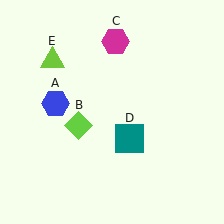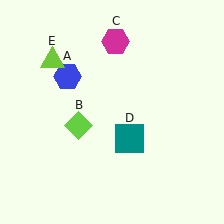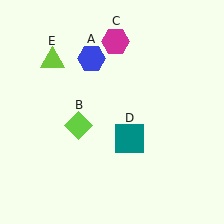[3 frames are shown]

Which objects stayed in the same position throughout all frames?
Lime diamond (object B) and magenta hexagon (object C) and teal square (object D) and lime triangle (object E) remained stationary.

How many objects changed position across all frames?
1 object changed position: blue hexagon (object A).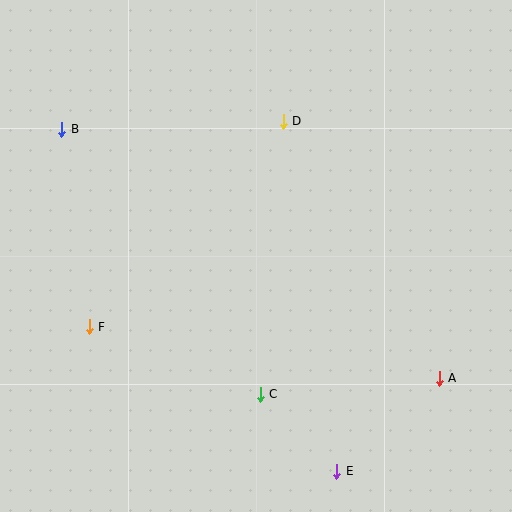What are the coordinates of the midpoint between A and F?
The midpoint between A and F is at (264, 352).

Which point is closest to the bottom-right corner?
Point A is closest to the bottom-right corner.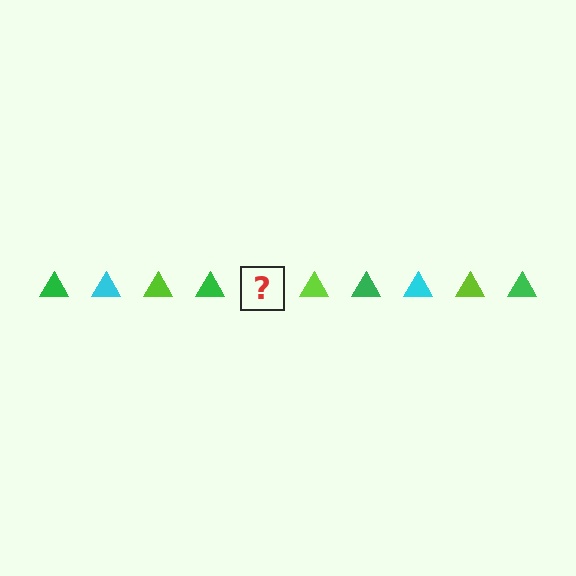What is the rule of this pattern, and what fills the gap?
The rule is that the pattern cycles through green, cyan, lime triangles. The gap should be filled with a cyan triangle.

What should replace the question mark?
The question mark should be replaced with a cyan triangle.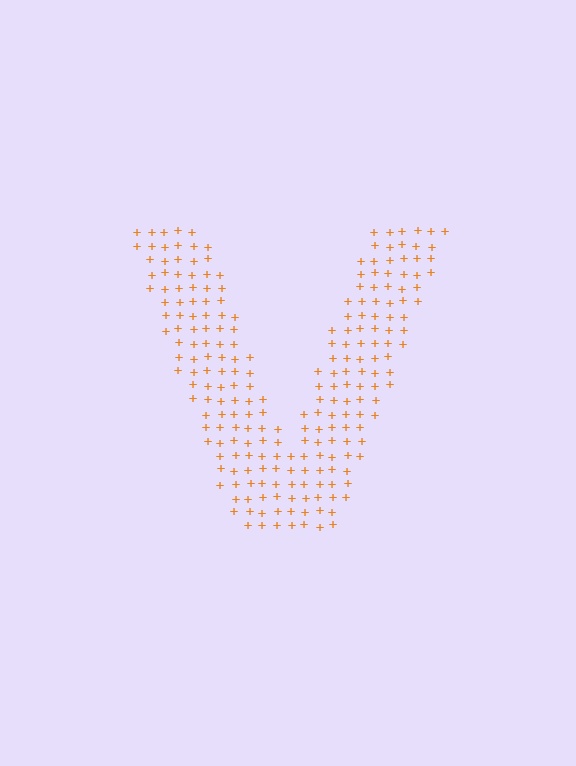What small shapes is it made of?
It is made of small plus signs.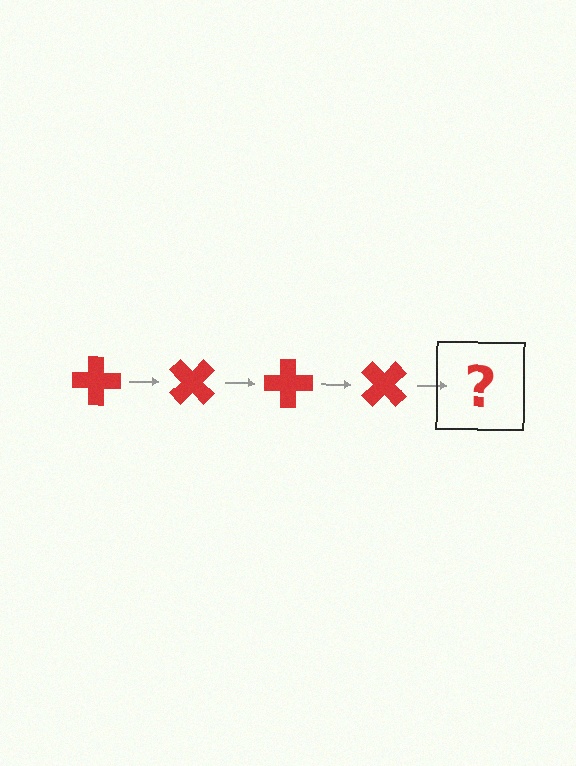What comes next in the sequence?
The next element should be a red cross rotated 180 degrees.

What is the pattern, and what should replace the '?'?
The pattern is that the cross rotates 45 degrees each step. The '?' should be a red cross rotated 180 degrees.